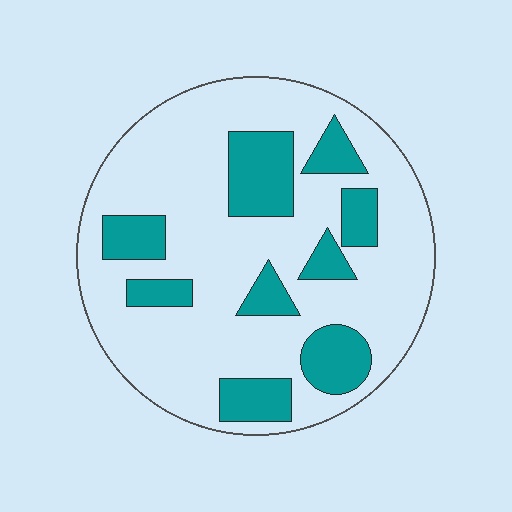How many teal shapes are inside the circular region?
9.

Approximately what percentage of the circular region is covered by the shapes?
Approximately 25%.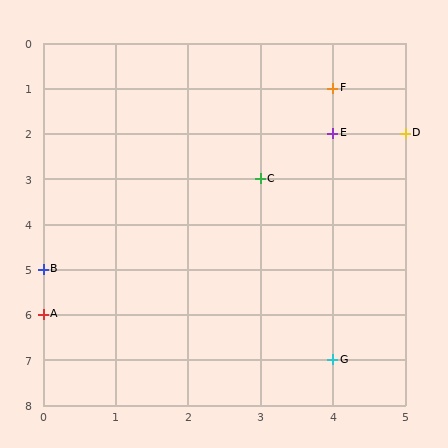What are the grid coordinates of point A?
Point A is at grid coordinates (0, 6).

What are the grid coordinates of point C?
Point C is at grid coordinates (3, 3).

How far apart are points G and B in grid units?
Points G and B are 4 columns and 2 rows apart (about 4.5 grid units diagonally).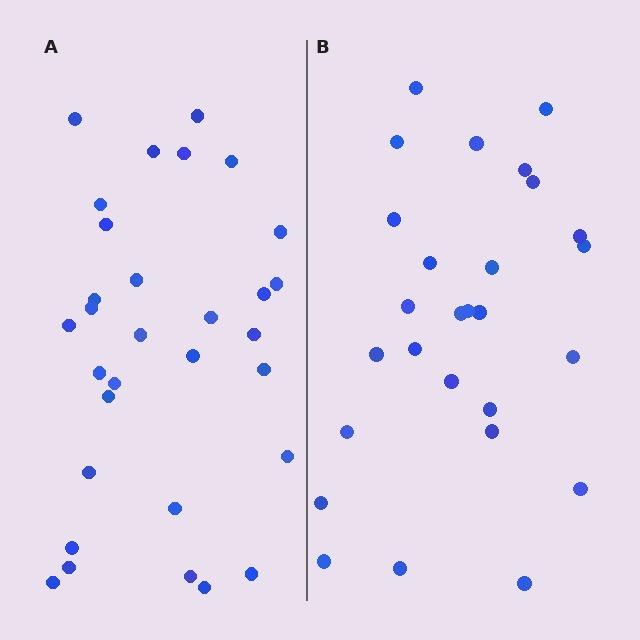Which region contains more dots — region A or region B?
Region A (the left region) has more dots.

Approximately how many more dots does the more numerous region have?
Region A has about 4 more dots than region B.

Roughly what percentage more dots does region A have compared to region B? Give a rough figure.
About 15% more.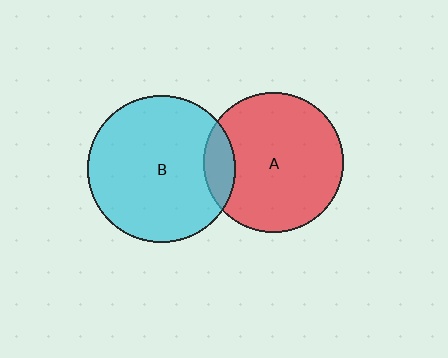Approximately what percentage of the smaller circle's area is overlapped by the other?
Approximately 10%.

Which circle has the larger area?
Circle B (cyan).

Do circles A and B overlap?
Yes.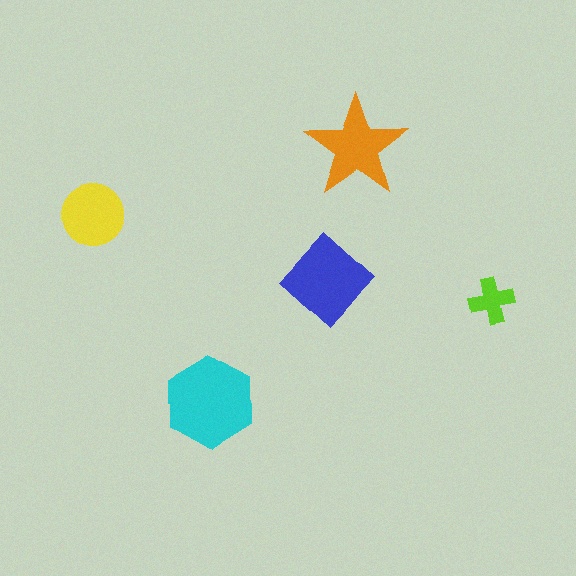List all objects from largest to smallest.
The cyan hexagon, the blue diamond, the orange star, the yellow circle, the lime cross.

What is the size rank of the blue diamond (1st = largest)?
2nd.